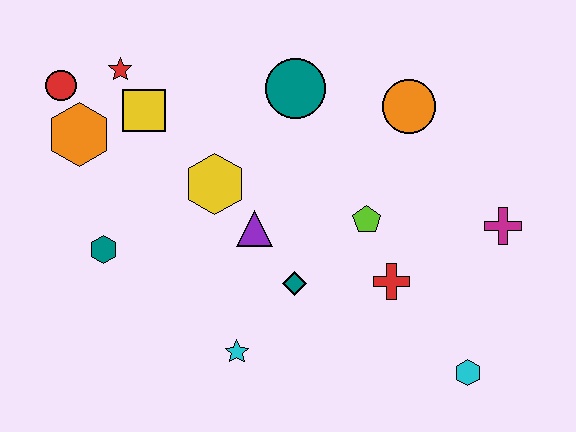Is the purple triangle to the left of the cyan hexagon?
Yes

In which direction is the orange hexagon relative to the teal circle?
The orange hexagon is to the left of the teal circle.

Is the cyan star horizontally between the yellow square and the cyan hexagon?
Yes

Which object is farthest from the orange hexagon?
The cyan hexagon is farthest from the orange hexagon.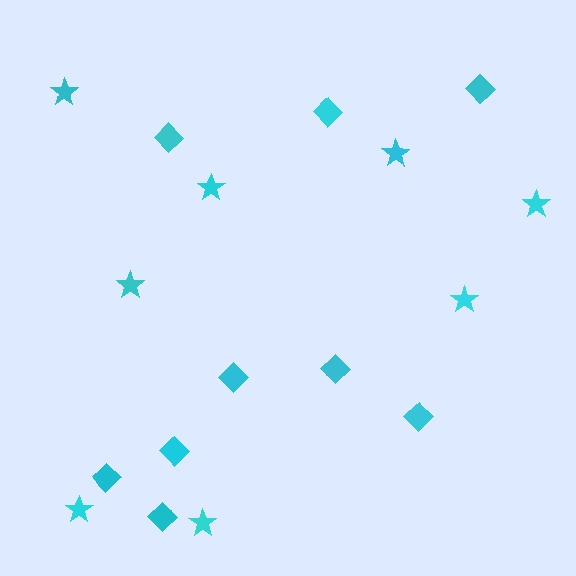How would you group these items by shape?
There are 2 groups: one group of stars (8) and one group of diamonds (9).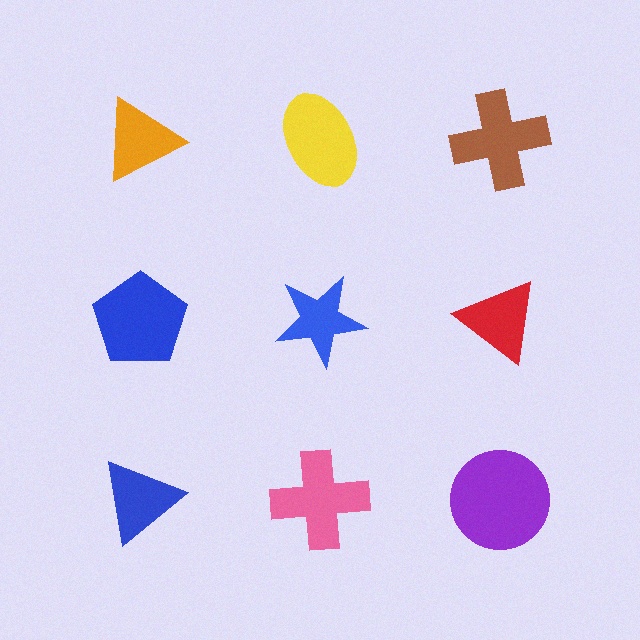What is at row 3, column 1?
A blue triangle.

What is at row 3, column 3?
A purple circle.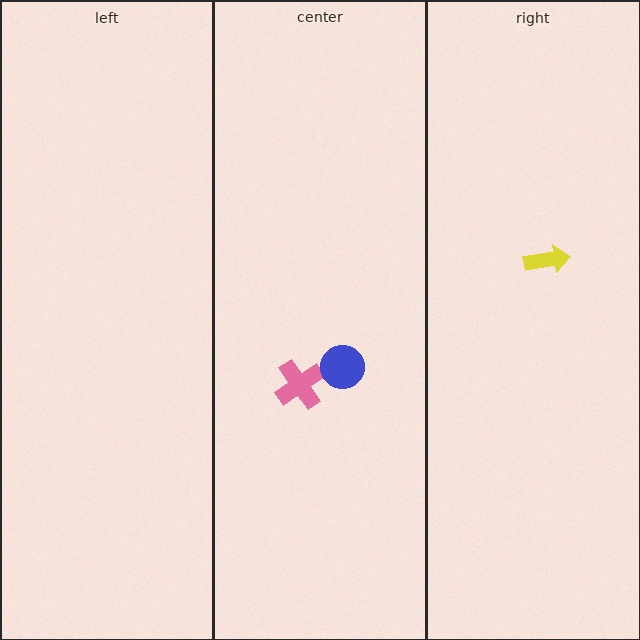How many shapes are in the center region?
2.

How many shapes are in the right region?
1.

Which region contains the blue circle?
The center region.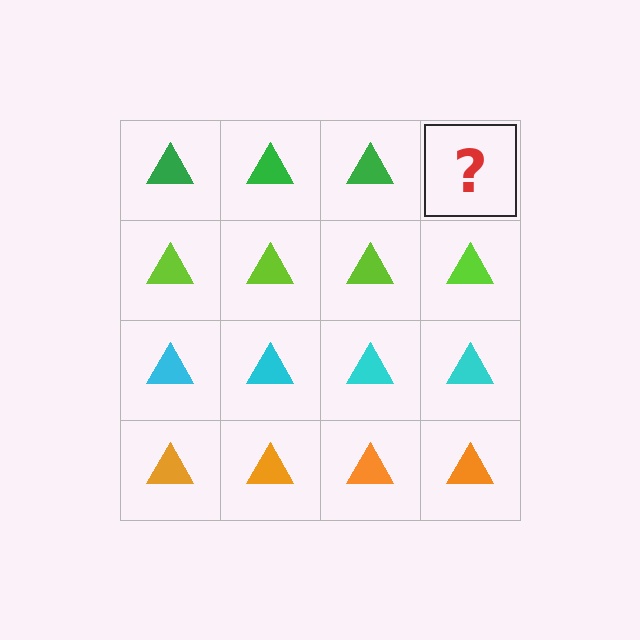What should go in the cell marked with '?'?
The missing cell should contain a green triangle.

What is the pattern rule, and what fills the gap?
The rule is that each row has a consistent color. The gap should be filled with a green triangle.